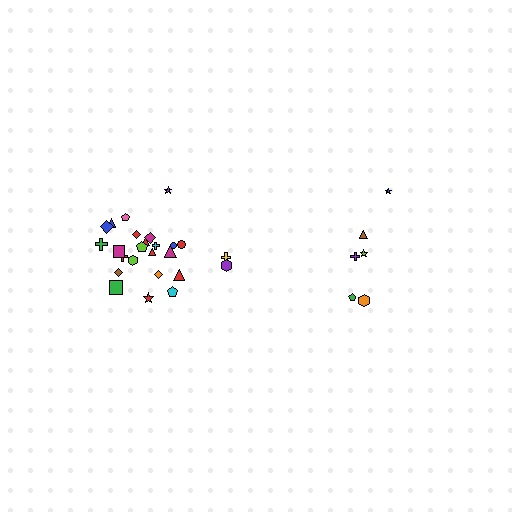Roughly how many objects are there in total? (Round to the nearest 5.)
Roughly 30 objects in total.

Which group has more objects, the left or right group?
The left group.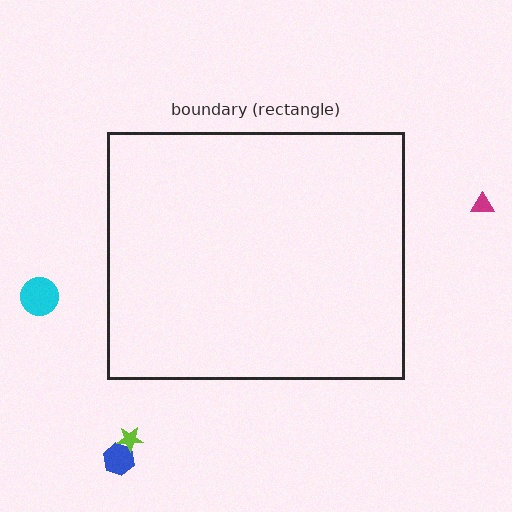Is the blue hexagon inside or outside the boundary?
Outside.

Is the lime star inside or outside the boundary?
Outside.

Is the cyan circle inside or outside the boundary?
Outside.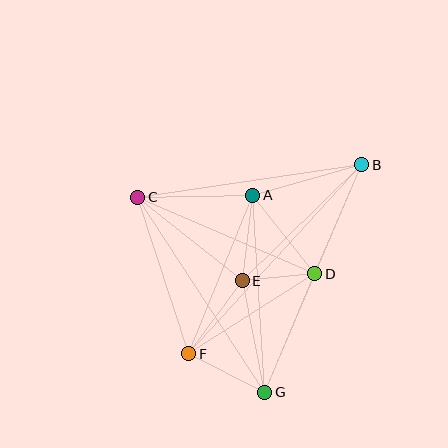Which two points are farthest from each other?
Points B and F are farthest from each other.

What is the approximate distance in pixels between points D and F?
The distance between D and F is approximately 150 pixels.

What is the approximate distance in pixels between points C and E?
The distance between C and E is approximately 133 pixels.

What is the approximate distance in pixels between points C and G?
The distance between C and G is approximately 233 pixels.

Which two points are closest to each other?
Points D and E are closest to each other.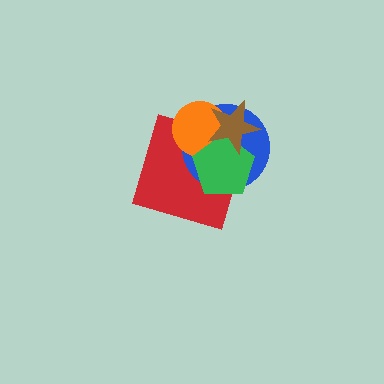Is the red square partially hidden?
Yes, it is partially covered by another shape.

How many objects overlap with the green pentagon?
4 objects overlap with the green pentagon.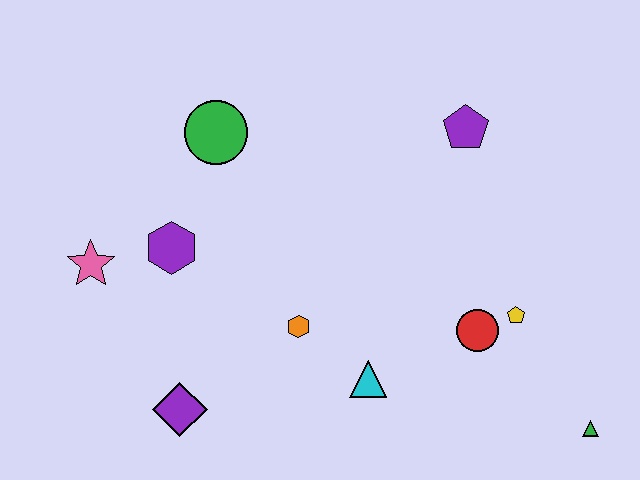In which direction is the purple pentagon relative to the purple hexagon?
The purple pentagon is to the right of the purple hexagon.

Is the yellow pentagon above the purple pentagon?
No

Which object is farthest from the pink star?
The green triangle is farthest from the pink star.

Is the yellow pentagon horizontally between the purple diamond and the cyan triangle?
No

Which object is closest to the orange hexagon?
The cyan triangle is closest to the orange hexagon.